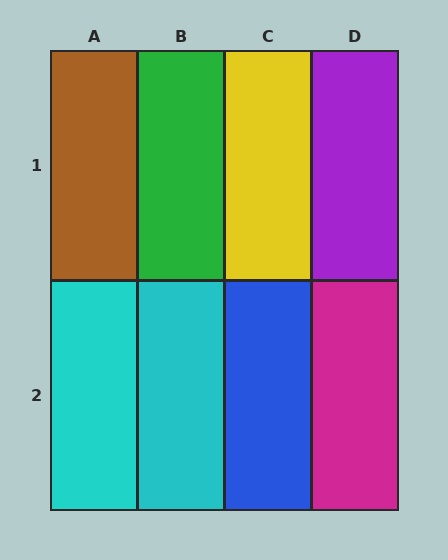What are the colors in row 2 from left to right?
Cyan, cyan, blue, magenta.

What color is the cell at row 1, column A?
Brown.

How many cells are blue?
1 cell is blue.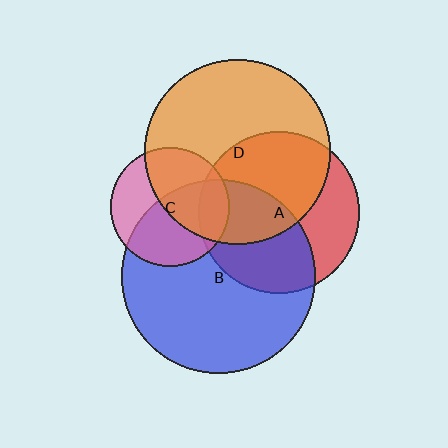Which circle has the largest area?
Circle B (blue).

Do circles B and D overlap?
Yes.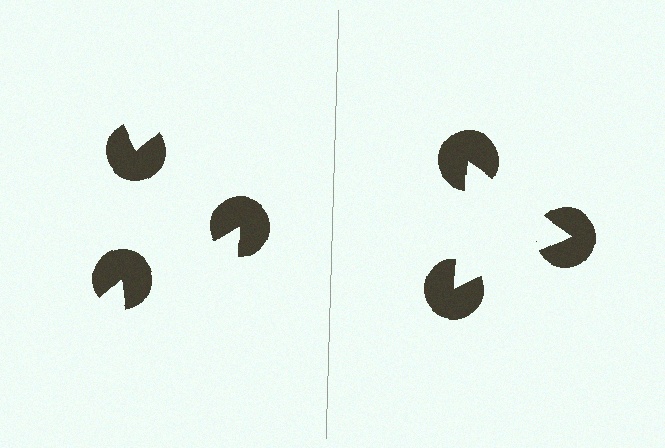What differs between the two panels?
The pac-man discs are positioned identically on both sides; only the wedge orientations differ. On the right they align to a triangle; on the left they are misaligned.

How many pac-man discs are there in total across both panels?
6 — 3 on each side.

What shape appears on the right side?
An illusory triangle.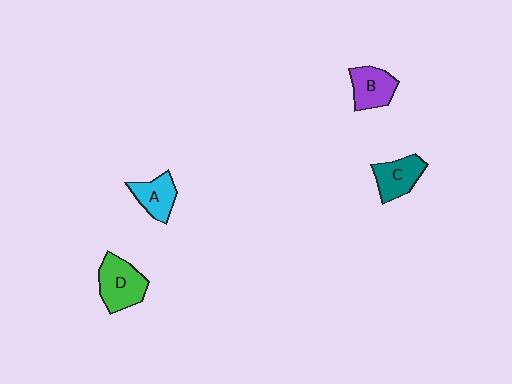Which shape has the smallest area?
Shape A (cyan).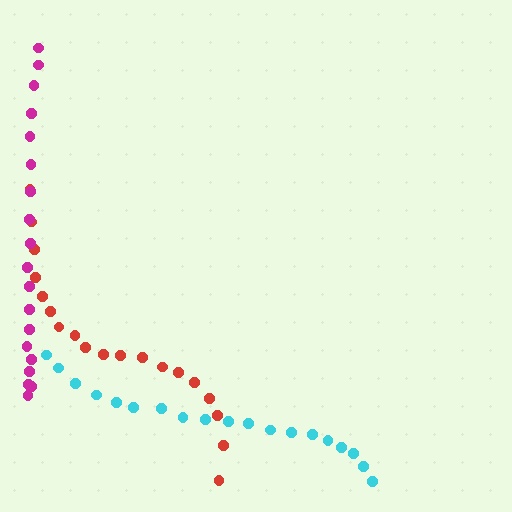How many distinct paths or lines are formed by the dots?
There are 3 distinct paths.